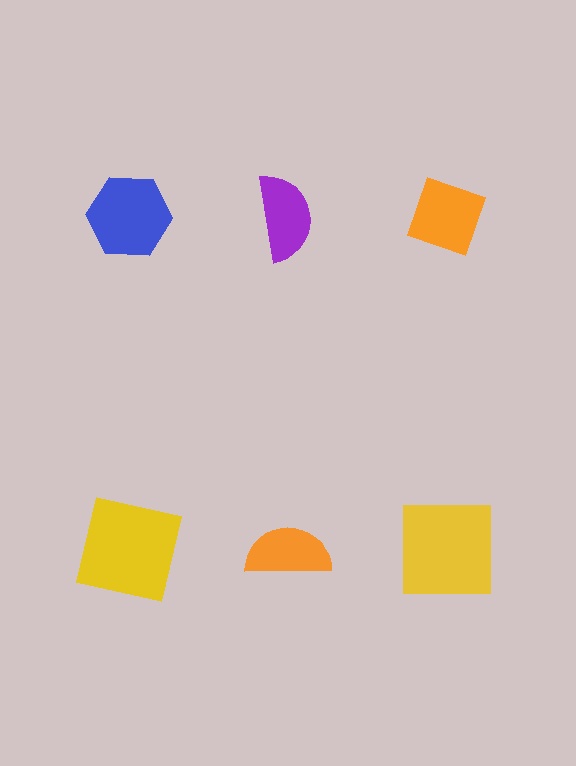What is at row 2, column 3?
A yellow square.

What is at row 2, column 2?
An orange semicircle.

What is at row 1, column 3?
An orange diamond.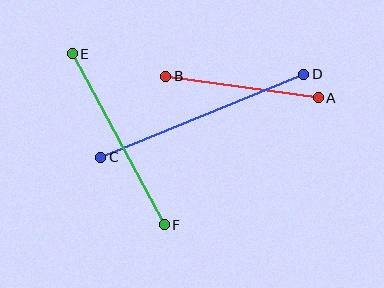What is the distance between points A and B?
The distance is approximately 154 pixels.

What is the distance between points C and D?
The distance is approximately 219 pixels.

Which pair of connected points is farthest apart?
Points C and D are farthest apart.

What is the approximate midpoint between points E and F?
The midpoint is at approximately (118, 139) pixels.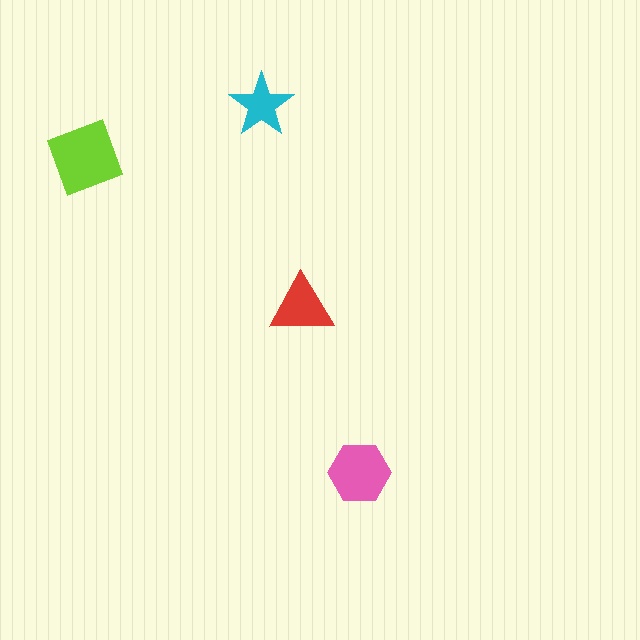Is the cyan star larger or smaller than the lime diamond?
Smaller.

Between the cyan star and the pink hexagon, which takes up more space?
The pink hexagon.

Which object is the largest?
The lime diamond.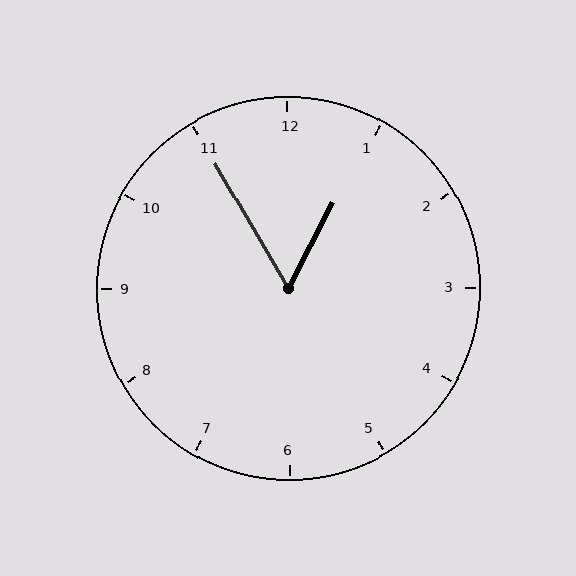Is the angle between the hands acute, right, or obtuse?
It is acute.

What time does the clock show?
12:55.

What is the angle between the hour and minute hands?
Approximately 58 degrees.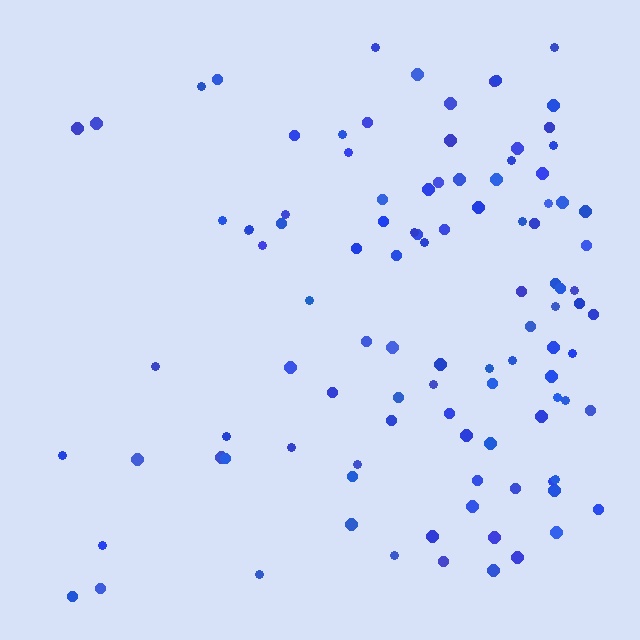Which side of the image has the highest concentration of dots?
The right.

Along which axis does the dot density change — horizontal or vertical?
Horizontal.